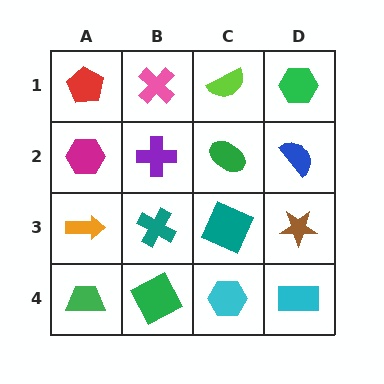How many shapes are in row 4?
4 shapes.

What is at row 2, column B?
A purple cross.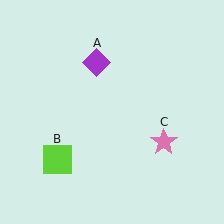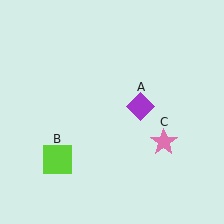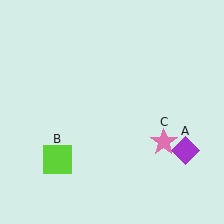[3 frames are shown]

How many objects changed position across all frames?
1 object changed position: purple diamond (object A).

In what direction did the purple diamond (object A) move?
The purple diamond (object A) moved down and to the right.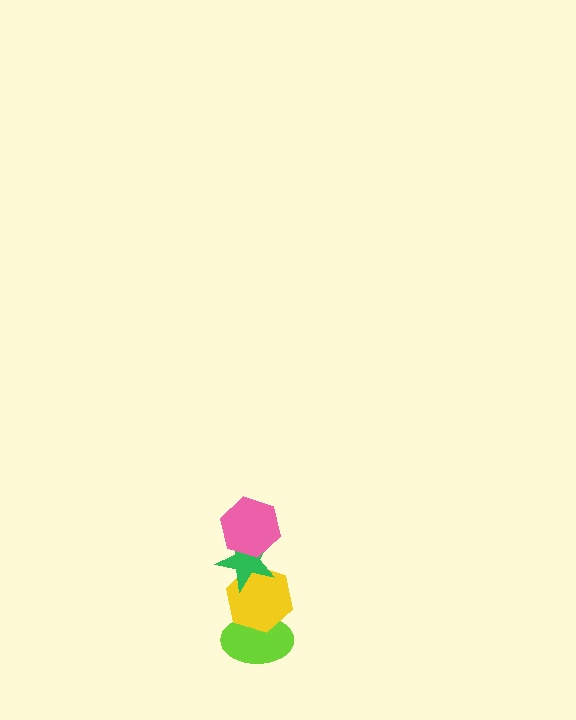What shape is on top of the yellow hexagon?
The green star is on top of the yellow hexagon.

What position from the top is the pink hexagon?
The pink hexagon is 1st from the top.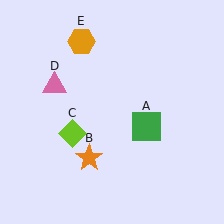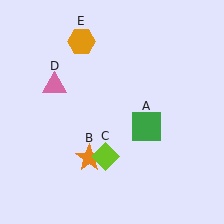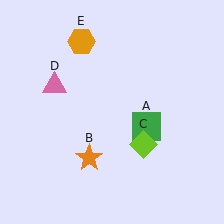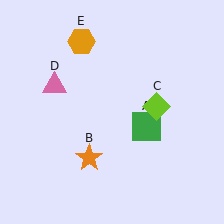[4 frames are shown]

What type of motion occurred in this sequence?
The lime diamond (object C) rotated counterclockwise around the center of the scene.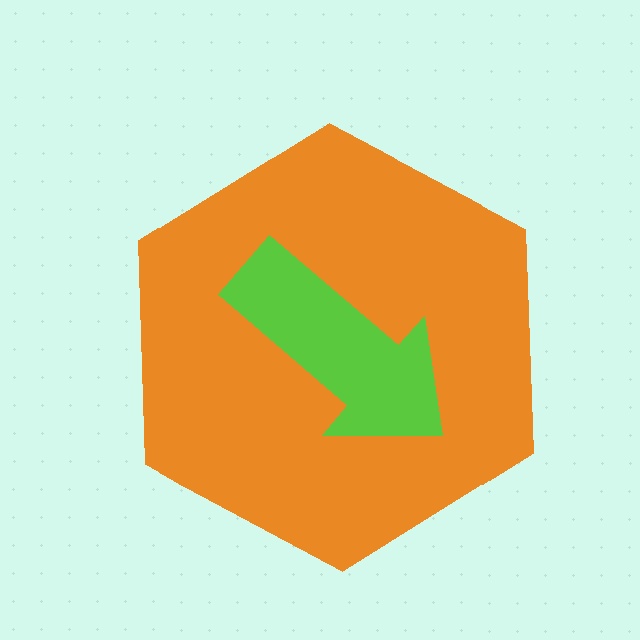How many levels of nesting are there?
2.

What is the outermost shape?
The orange hexagon.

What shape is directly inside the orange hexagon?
The lime arrow.